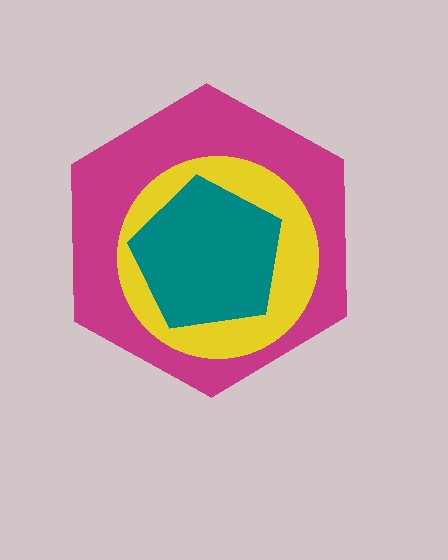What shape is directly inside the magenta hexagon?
The yellow circle.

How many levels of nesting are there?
3.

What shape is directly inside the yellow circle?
The teal pentagon.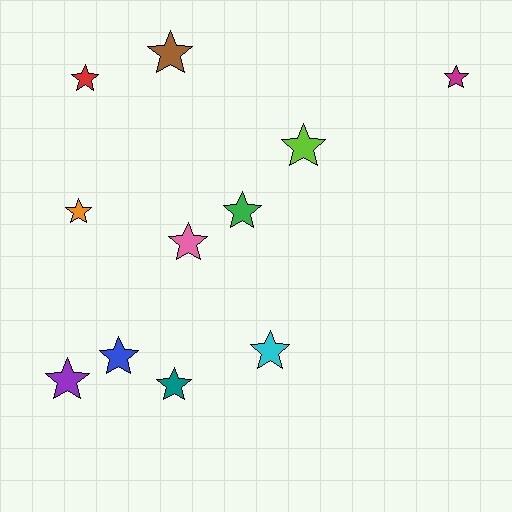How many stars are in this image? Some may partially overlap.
There are 11 stars.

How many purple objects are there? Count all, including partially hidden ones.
There is 1 purple object.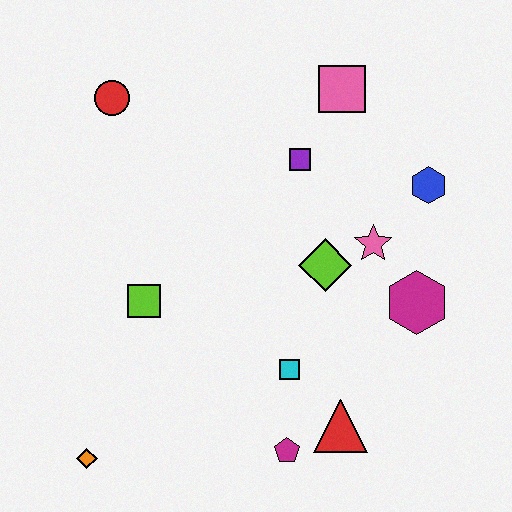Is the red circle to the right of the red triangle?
No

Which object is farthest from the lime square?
The blue hexagon is farthest from the lime square.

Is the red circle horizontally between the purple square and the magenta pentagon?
No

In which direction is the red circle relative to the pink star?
The red circle is to the left of the pink star.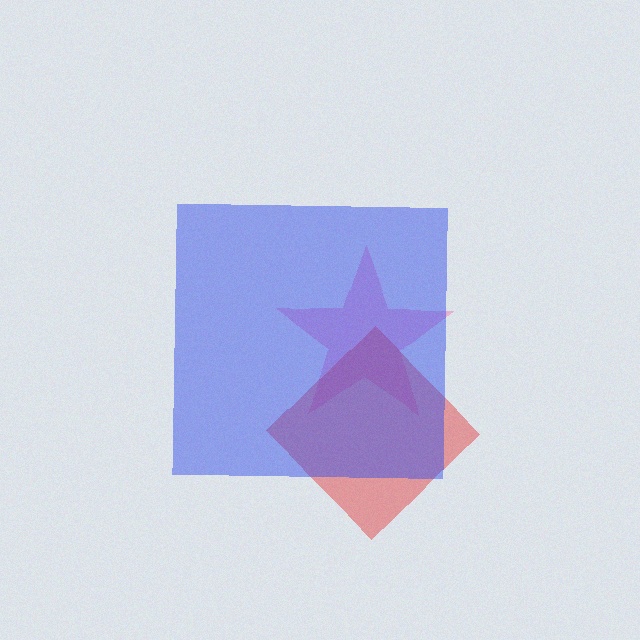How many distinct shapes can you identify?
There are 3 distinct shapes: a pink star, a red diamond, a blue square.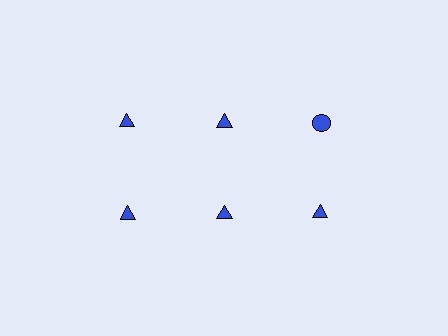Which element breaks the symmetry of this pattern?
The blue circle in the top row, center column breaks the symmetry. All other shapes are blue triangles.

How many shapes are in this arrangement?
There are 6 shapes arranged in a grid pattern.